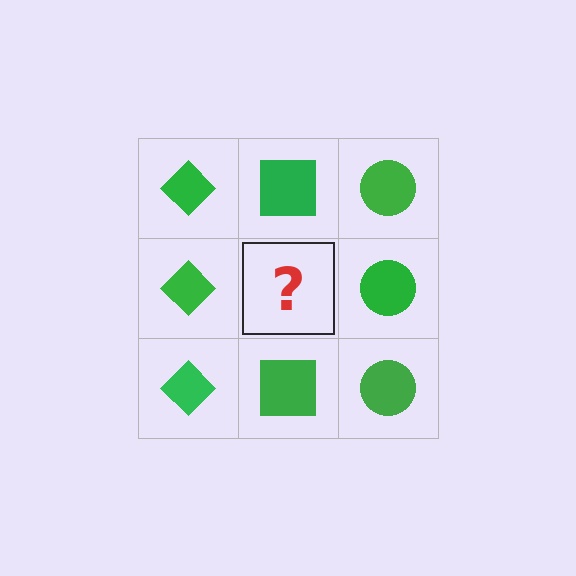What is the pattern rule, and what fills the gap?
The rule is that each column has a consistent shape. The gap should be filled with a green square.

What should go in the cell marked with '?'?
The missing cell should contain a green square.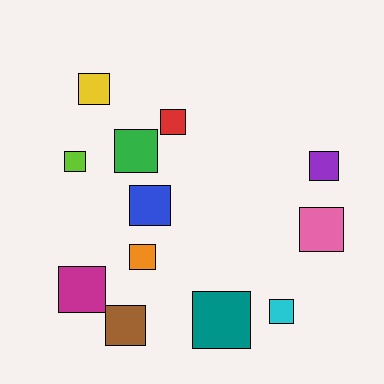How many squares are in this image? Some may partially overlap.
There are 12 squares.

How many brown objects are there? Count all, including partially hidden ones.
There is 1 brown object.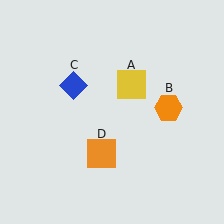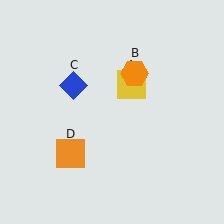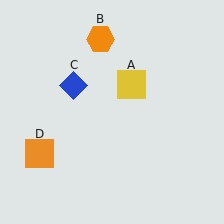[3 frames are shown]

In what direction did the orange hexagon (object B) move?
The orange hexagon (object B) moved up and to the left.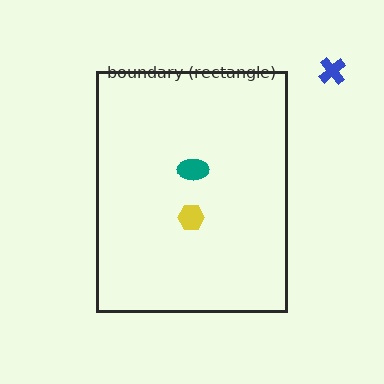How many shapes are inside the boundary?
2 inside, 1 outside.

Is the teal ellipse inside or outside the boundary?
Inside.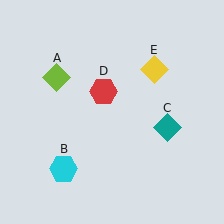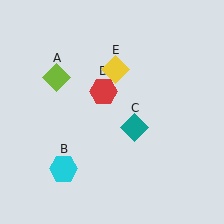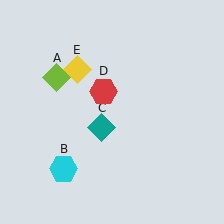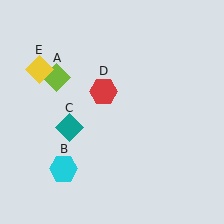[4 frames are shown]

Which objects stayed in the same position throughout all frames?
Lime diamond (object A) and cyan hexagon (object B) and red hexagon (object D) remained stationary.